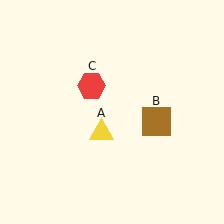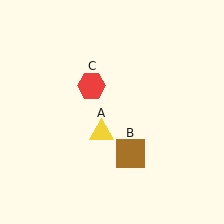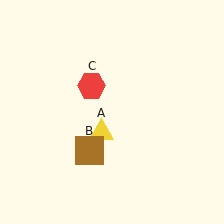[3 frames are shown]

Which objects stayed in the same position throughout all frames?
Yellow triangle (object A) and red hexagon (object C) remained stationary.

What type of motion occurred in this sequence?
The brown square (object B) rotated clockwise around the center of the scene.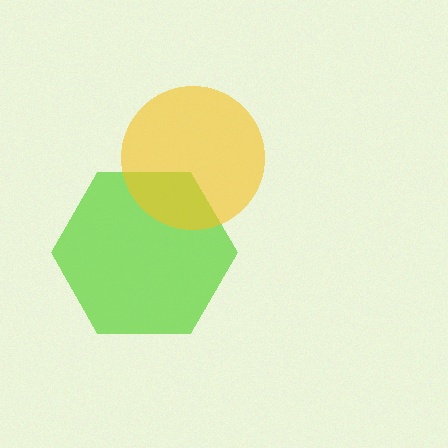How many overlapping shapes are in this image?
There are 2 overlapping shapes in the image.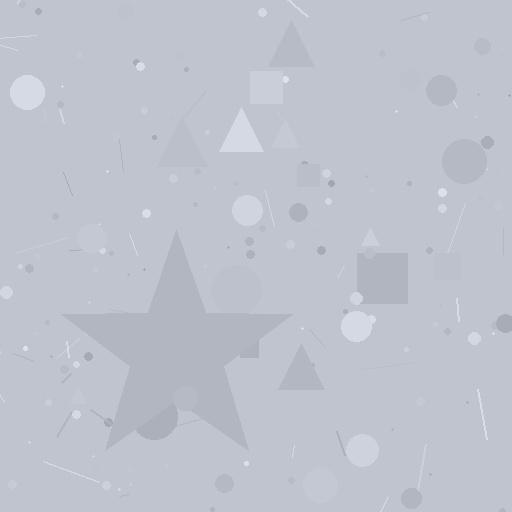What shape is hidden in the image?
A star is hidden in the image.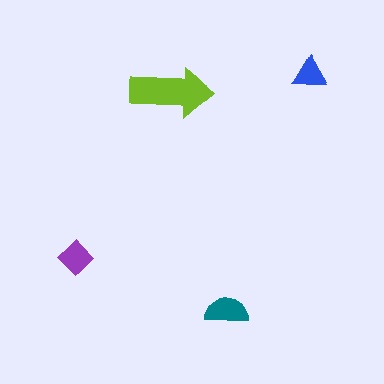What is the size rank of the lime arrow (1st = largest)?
1st.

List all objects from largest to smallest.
The lime arrow, the teal semicircle, the purple diamond, the blue triangle.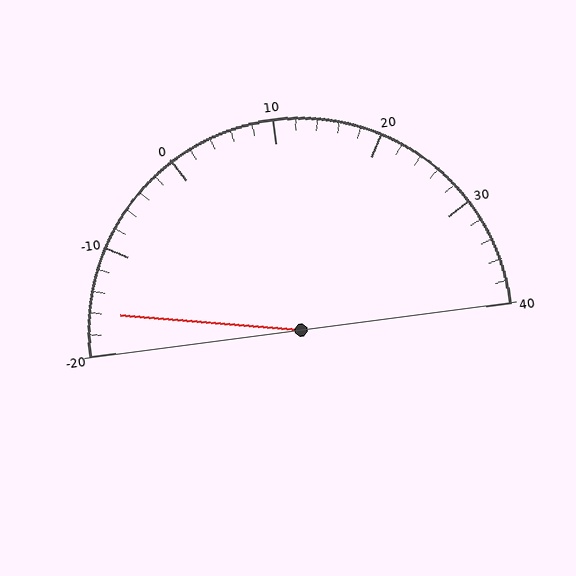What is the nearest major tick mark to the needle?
The nearest major tick mark is -20.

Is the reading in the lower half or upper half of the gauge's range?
The reading is in the lower half of the range (-20 to 40).